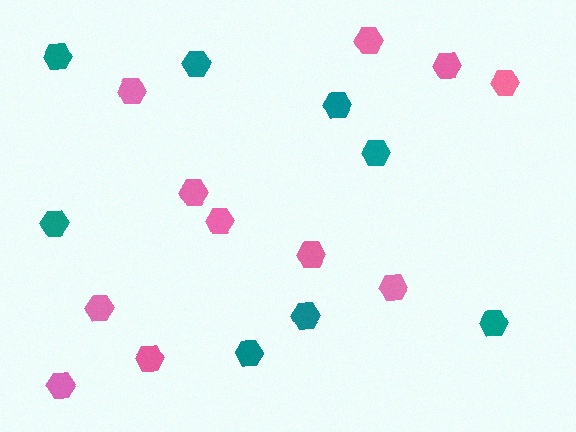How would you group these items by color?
There are 2 groups: one group of pink hexagons (11) and one group of teal hexagons (8).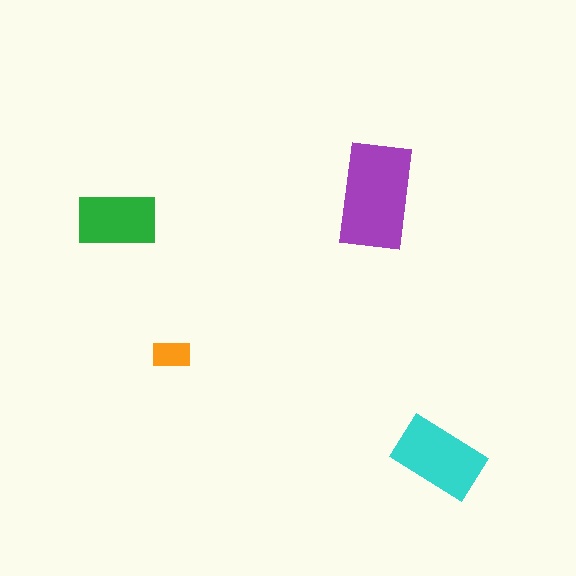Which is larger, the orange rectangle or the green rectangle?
The green one.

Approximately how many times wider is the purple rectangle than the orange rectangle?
About 3 times wider.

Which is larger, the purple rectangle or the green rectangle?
The purple one.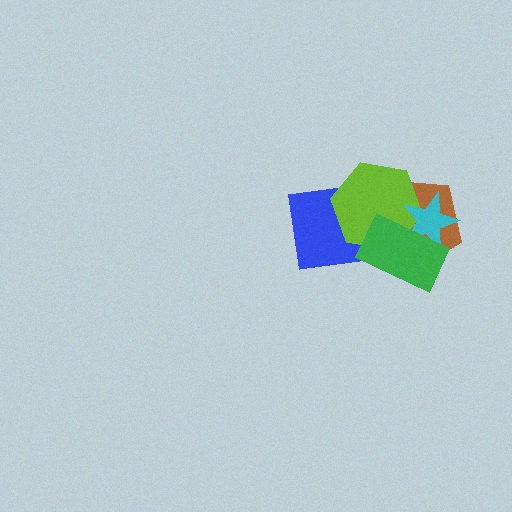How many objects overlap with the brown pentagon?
3 objects overlap with the brown pentagon.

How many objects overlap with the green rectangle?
3 objects overlap with the green rectangle.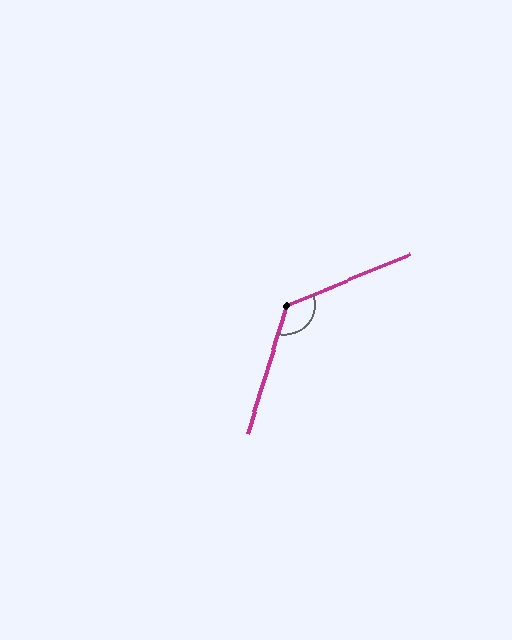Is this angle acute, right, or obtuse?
It is obtuse.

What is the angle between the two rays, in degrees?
Approximately 129 degrees.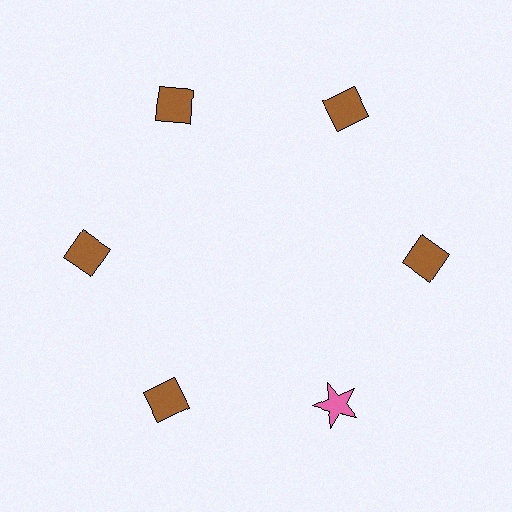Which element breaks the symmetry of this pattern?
The pink star at roughly the 5 o'clock position breaks the symmetry. All other shapes are brown diamonds.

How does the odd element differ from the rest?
It differs in both color (pink instead of brown) and shape (star instead of diamond).